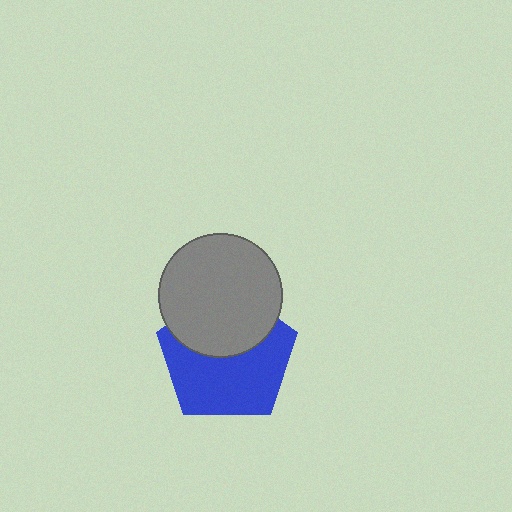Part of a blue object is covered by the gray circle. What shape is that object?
It is a pentagon.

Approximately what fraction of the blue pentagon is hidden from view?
Roughly 39% of the blue pentagon is hidden behind the gray circle.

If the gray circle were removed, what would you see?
You would see the complete blue pentagon.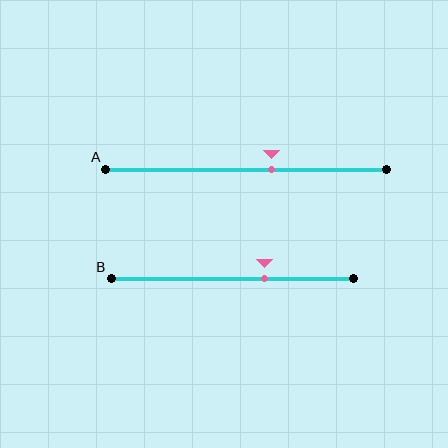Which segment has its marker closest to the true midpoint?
Segment A has its marker closest to the true midpoint.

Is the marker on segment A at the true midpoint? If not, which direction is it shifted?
No, the marker on segment A is shifted to the right by about 9% of the segment length.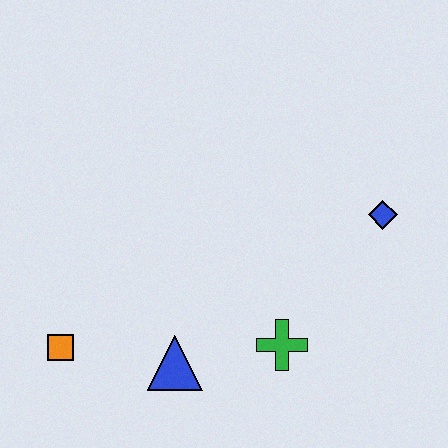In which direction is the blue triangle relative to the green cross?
The blue triangle is to the left of the green cross.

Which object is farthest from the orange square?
The blue diamond is farthest from the orange square.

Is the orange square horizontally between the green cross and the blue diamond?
No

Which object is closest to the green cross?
The blue triangle is closest to the green cross.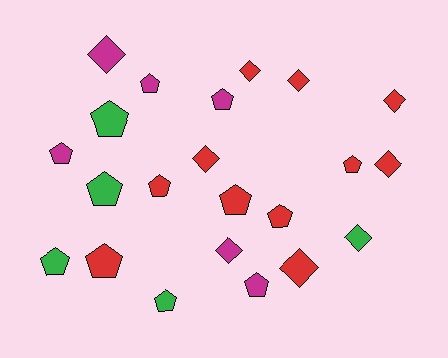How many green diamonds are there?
There is 1 green diamond.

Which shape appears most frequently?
Pentagon, with 13 objects.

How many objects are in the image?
There are 22 objects.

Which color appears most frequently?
Red, with 11 objects.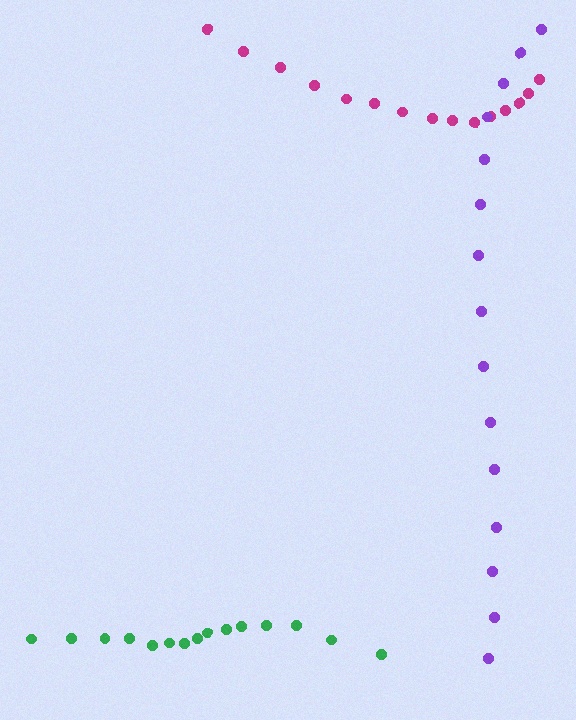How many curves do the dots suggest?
There are 3 distinct paths.